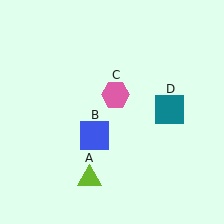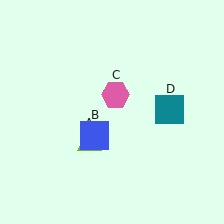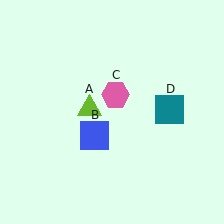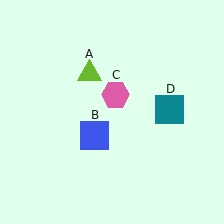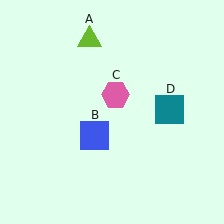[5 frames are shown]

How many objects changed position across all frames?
1 object changed position: lime triangle (object A).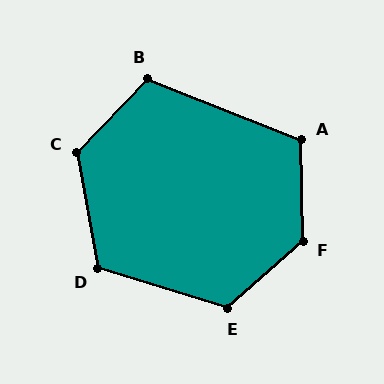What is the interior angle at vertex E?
Approximately 122 degrees (obtuse).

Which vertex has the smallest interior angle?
A, at approximately 112 degrees.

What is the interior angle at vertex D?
Approximately 117 degrees (obtuse).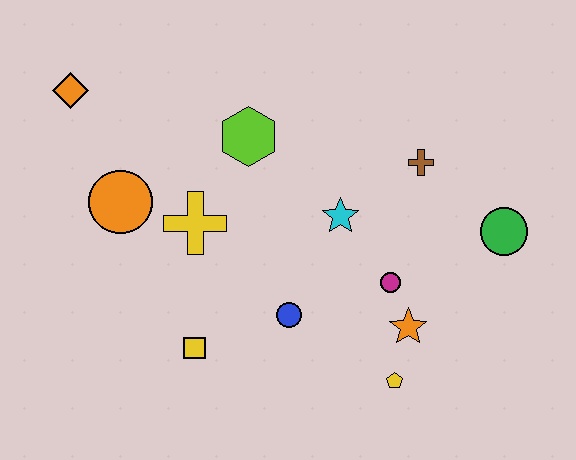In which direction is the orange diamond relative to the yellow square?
The orange diamond is above the yellow square.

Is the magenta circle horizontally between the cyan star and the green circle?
Yes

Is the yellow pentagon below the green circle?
Yes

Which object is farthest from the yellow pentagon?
The orange diamond is farthest from the yellow pentagon.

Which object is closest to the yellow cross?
The orange circle is closest to the yellow cross.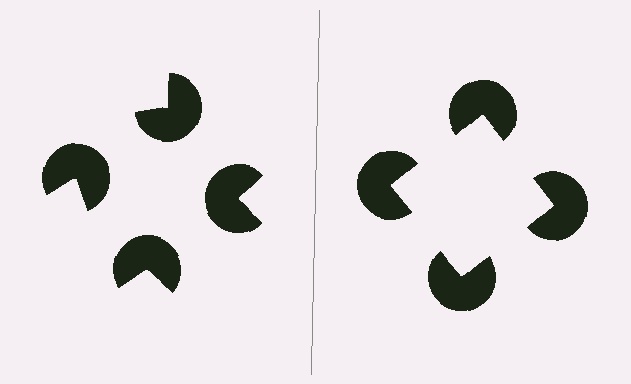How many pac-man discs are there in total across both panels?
8 — 4 on each side.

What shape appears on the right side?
An illusory square.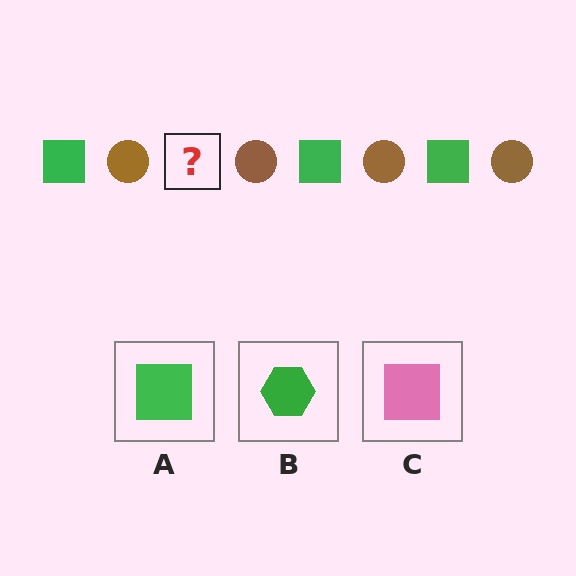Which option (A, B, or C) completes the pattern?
A.